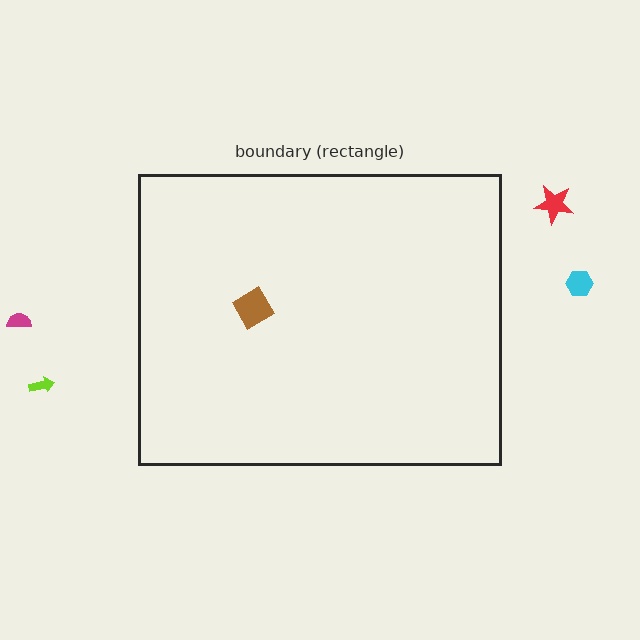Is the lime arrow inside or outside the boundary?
Outside.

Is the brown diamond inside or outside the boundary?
Inside.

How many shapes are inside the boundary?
1 inside, 4 outside.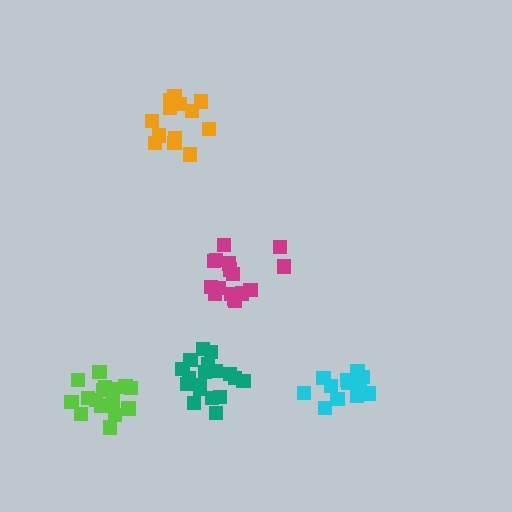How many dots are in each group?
Group 1: 16 dots, Group 2: 16 dots, Group 3: 14 dots, Group 4: 18 dots, Group 5: 12 dots (76 total).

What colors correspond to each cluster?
The clusters are colored: magenta, lime, orange, teal, cyan.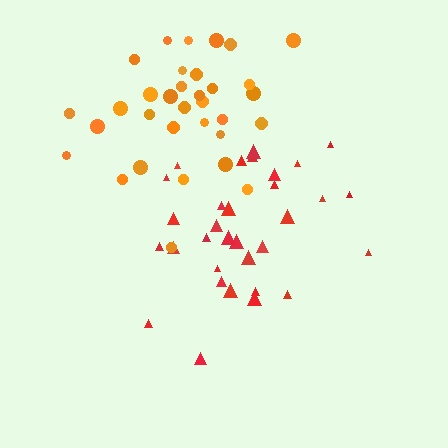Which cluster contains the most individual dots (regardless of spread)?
Orange (33).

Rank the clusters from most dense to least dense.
orange, red.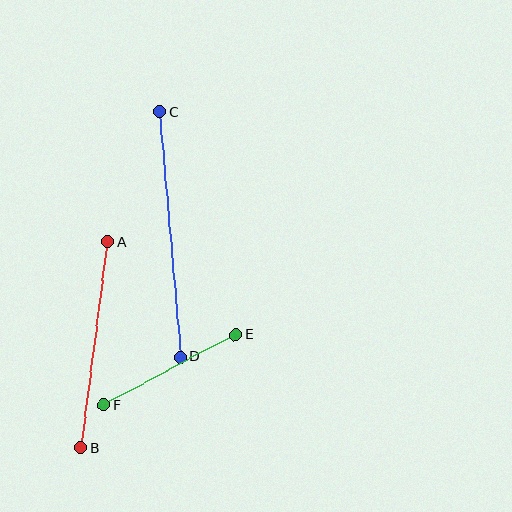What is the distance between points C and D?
The distance is approximately 246 pixels.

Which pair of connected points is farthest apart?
Points C and D are farthest apart.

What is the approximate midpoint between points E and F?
The midpoint is at approximately (170, 370) pixels.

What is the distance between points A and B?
The distance is approximately 207 pixels.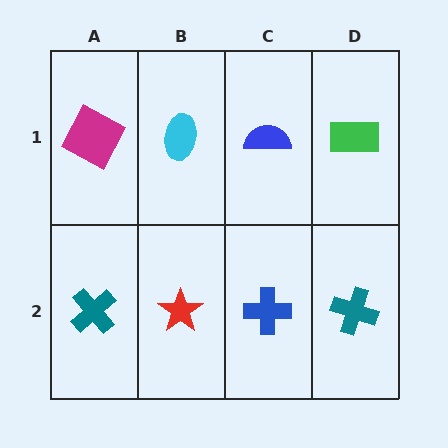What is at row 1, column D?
A green rectangle.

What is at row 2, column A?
A teal cross.